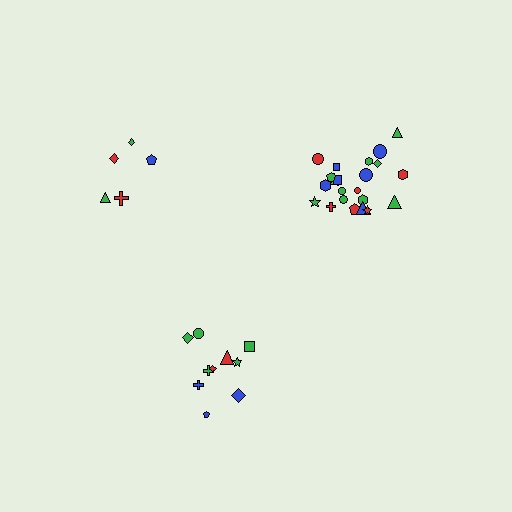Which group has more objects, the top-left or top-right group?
The top-right group.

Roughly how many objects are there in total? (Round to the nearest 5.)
Roughly 35 objects in total.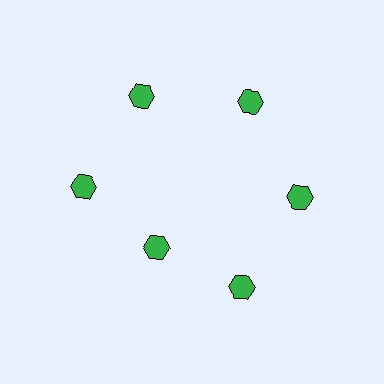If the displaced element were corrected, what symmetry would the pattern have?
It would have 6-fold rotational symmetry — the pattern would map onto itself every 60 degrees.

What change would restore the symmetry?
The symmetry would be restored by moving it outward, back onto the ring so that all 6 hexagons sit at equal angles and equal distance from the center.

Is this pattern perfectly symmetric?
No. The 6 green hexagons are arranged in a ring, but one element near the 7 o'clock position is pulled inward toward the center, breaking the 6-fold rotational symmetry.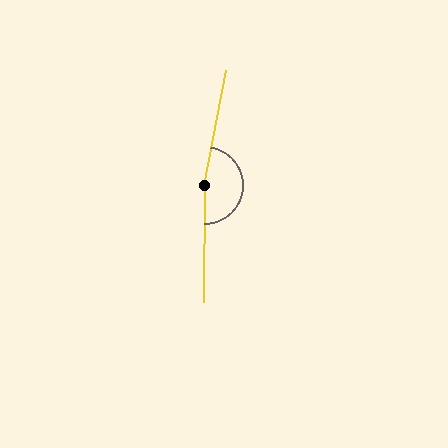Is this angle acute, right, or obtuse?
It is obtuse.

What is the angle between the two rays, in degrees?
Approximately 169 degrees.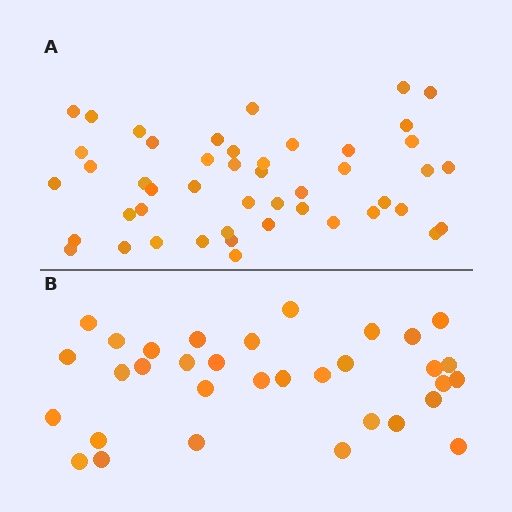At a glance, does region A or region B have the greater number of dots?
Region A (the top region) has more dots.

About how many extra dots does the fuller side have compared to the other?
Region A has approximately 15 more dots than region B.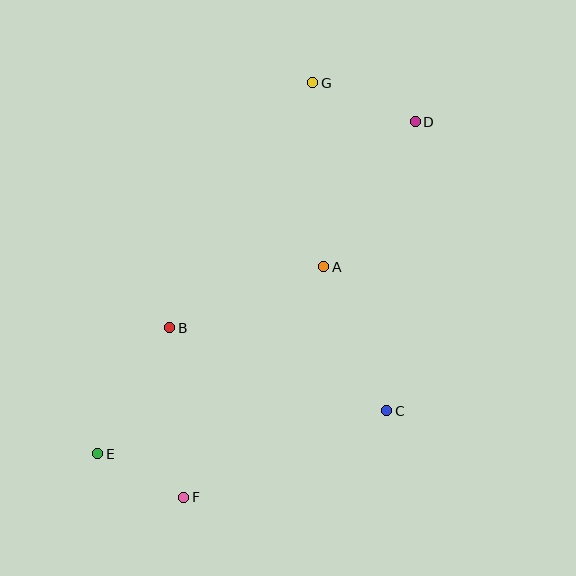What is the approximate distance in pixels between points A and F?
The distance between A and F is approximately 270 pixels.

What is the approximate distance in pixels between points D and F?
The distance between D and F is approximately 441 pixels.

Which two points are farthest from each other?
Points D and E are farthest from each other.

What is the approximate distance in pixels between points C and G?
The distance between C and G is approximately 336 pixels.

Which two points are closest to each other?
Points E and F are closest to each other.